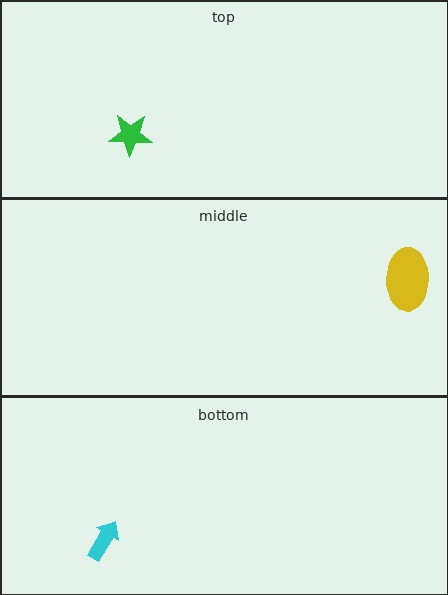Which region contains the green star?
The top region.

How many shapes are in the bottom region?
1.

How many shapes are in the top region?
1.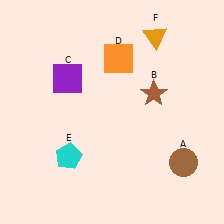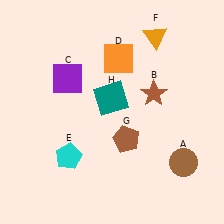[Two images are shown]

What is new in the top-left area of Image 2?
A teal square (H) was added in the top-left area of Image 2.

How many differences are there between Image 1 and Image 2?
There are 2 differences between the two images.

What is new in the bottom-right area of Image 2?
A brown pentagon (G) was added in the bottom-right area of Image 2.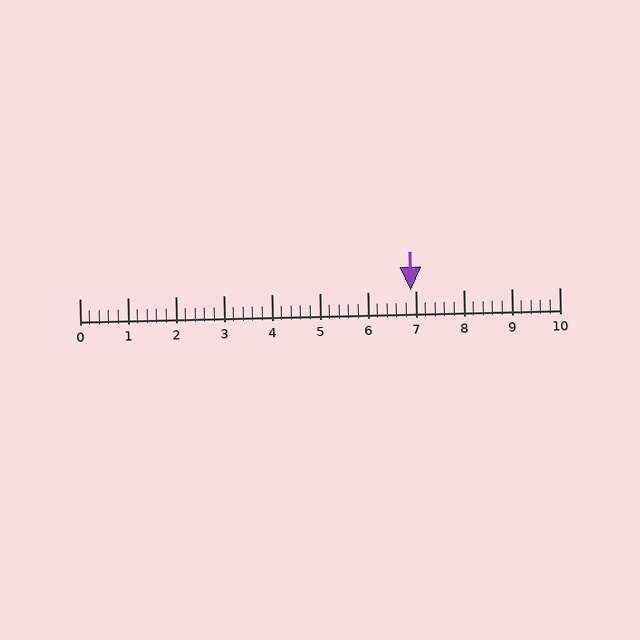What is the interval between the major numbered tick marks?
The major tick marks are spaced 1 units apart.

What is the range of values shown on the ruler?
The ruler shows values from 0 to 10.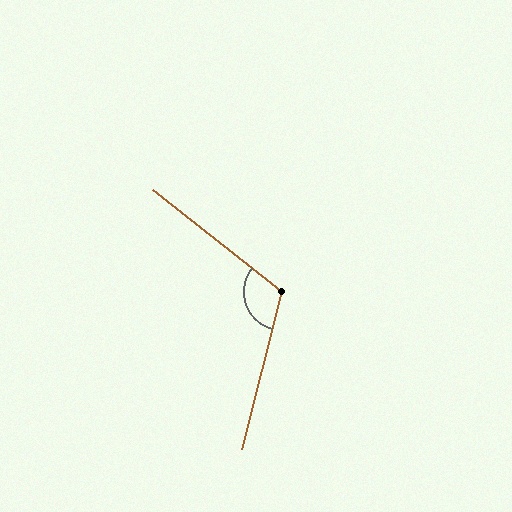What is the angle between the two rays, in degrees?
Approximately 114 degrees.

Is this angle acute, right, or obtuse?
It is obtuse.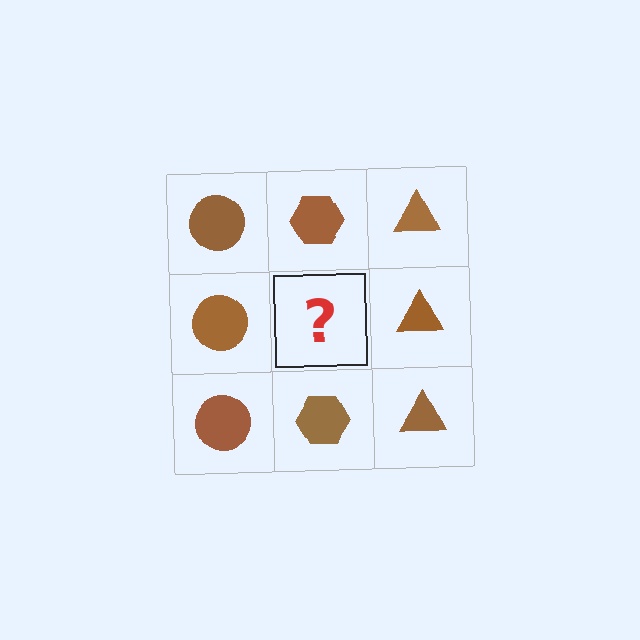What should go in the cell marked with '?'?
The missing cell should contain a brown hexagon.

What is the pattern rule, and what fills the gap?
The rule is that each column has a consistent shape. The gap should be filled with a brown hexagon.